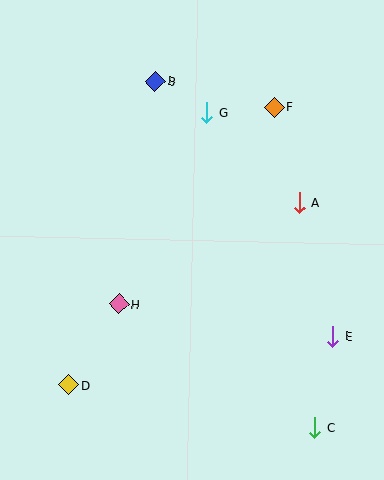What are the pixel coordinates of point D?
Point D is at (68, 385).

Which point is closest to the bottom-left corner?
Point D is closest to the bottom-left corner.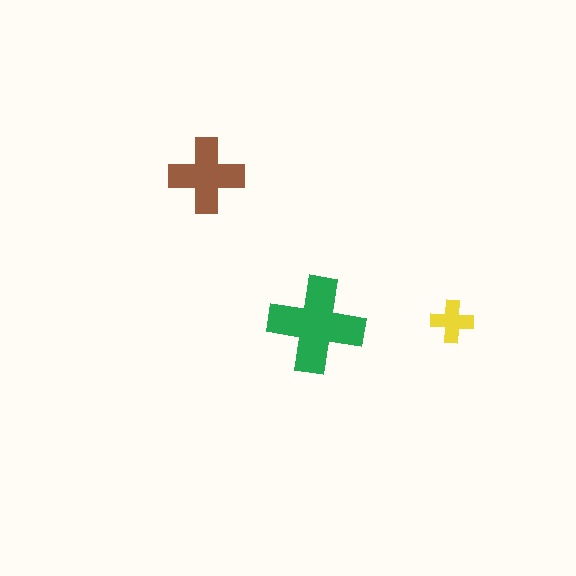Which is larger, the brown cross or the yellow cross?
The brown one.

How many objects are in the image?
There are 3 objects in the image.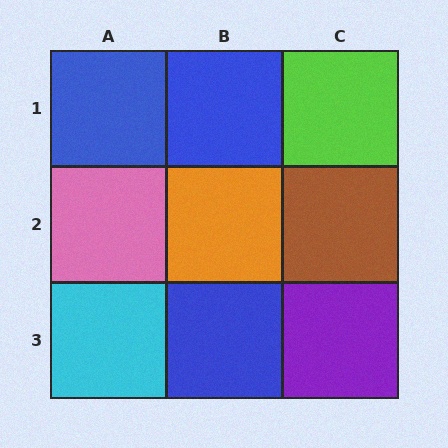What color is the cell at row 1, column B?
Blue.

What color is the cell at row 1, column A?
Blue.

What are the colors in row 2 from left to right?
Pink, orange, brown.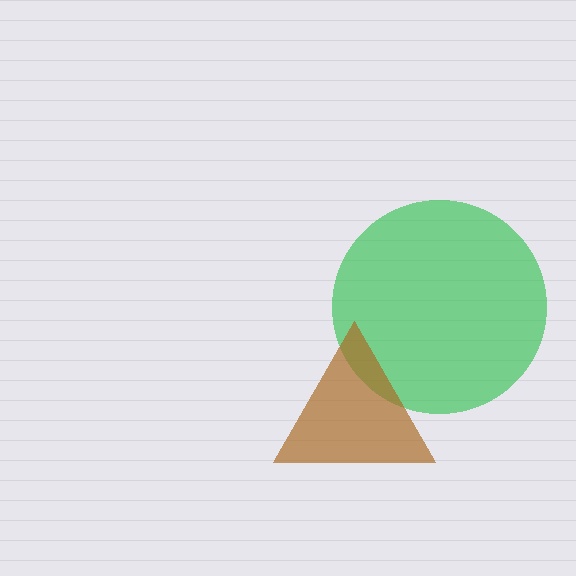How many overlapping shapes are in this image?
There are 2 overlapping shapes in the image.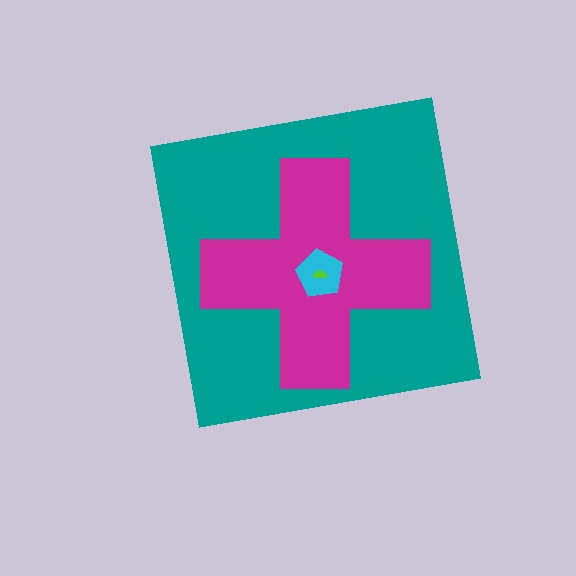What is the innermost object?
The lime semicircle.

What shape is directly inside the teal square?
The magenta cross.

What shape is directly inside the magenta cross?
The cyan pentagon.